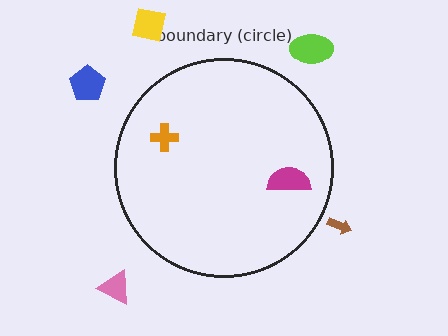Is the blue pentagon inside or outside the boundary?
Outside.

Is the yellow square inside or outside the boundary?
Outside.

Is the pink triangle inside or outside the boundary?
Outside.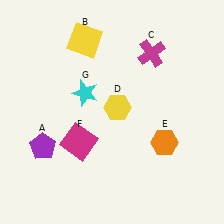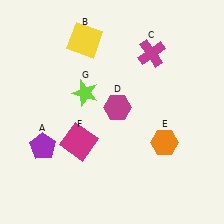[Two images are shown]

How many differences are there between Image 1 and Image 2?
There are 2 differences between the two images.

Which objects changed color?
D changed from yellow to magenta. G changed from cyan to lime.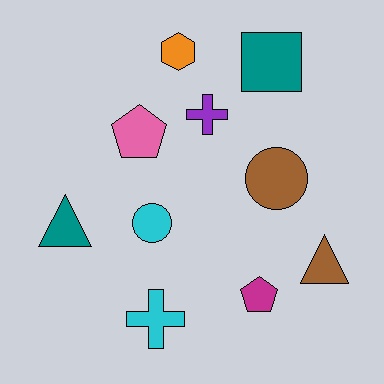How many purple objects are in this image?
There is 1 purple object.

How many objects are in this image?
There are 10 objects.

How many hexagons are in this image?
There is 1 hexagon.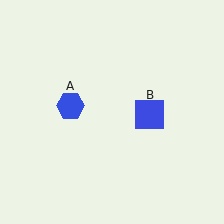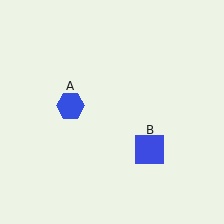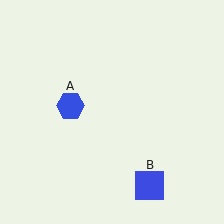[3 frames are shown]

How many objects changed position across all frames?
1 object changed position: blue square (object B).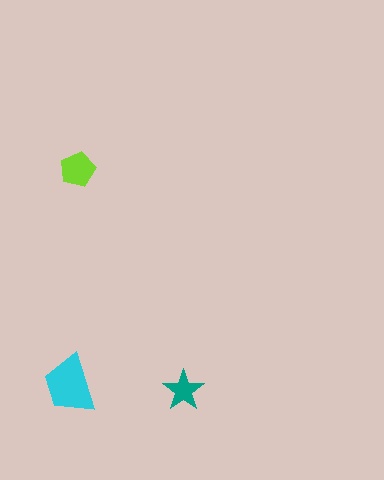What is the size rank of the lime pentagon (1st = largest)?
2nd.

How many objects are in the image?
There are 3 objects in the image.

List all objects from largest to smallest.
The cyan trapezoid, the lime pentagon, the teal star.